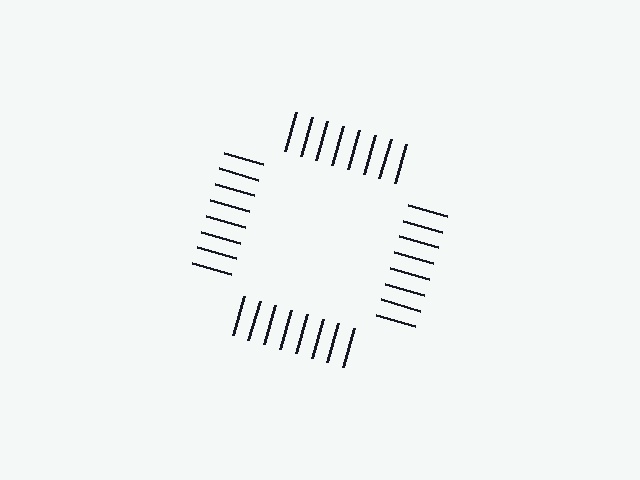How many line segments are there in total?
32 — 8 along each of the 4 edges.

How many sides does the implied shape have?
4 sides — the line-ends trace a square.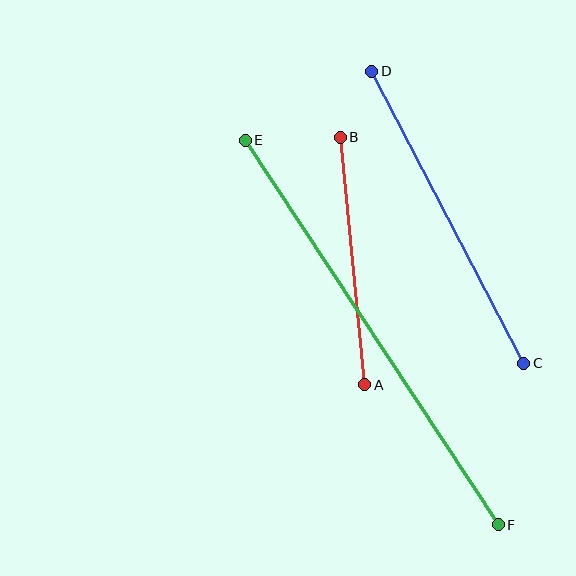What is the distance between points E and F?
The distance is approximately 460 pixels.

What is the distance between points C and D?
The distance is approximately 329 pixels.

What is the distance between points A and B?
The distance is approximately 249 pixels.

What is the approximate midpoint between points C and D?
The midpoint is at approximately (448, 217) pixels.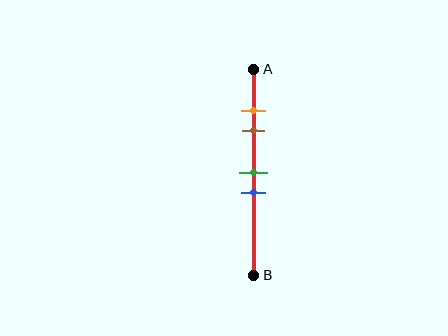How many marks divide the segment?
There are 4 marks dividing the segment.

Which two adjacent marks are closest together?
The orange and brown marks are the closest adjacent pair.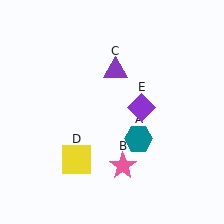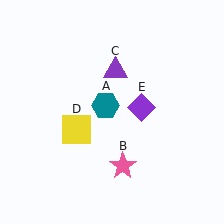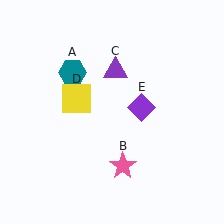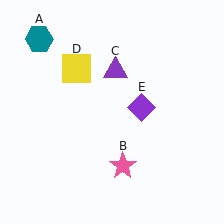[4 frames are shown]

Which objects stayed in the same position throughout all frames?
Pink star (object B) and purple triangle (object C) and purple diamond (object E) remained stationary.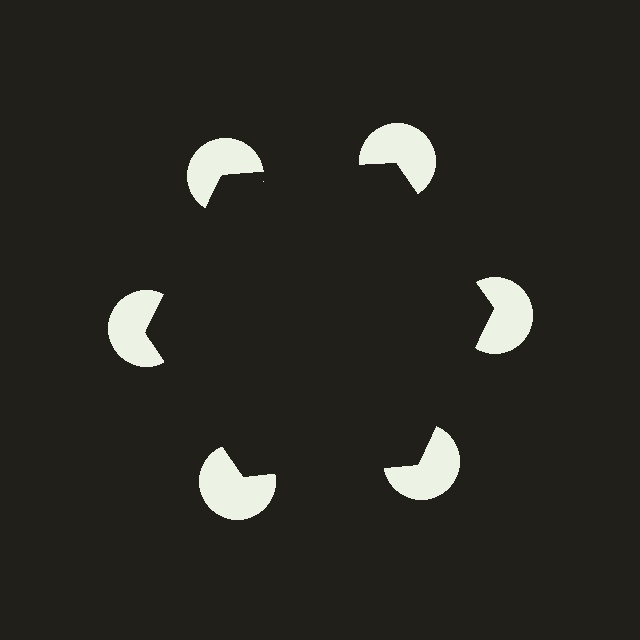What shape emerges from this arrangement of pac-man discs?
An illusory hexagon — its edges are inferred from the aligned wedge cuts in the pac-man discs, not physically drawn.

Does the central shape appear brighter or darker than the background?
It typically appears slightly darker than the background, even though no actual brightness change is drawn.